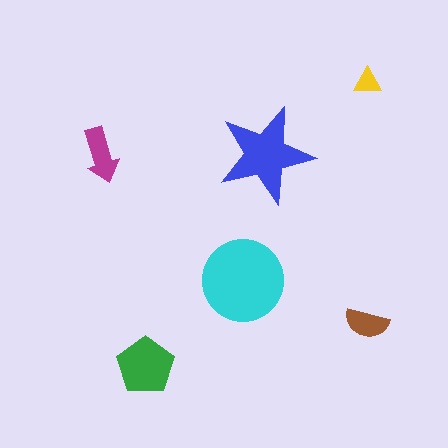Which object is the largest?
The cyan circle.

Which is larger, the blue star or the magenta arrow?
The blue star.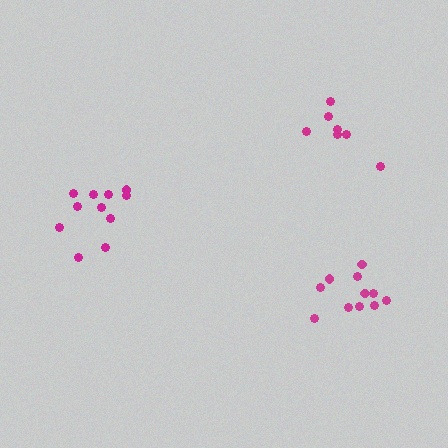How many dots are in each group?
Group 1: 11 dots, Group 2: 11 dots, Group 3: 7 dots (29 total).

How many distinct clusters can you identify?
There are 3 distinct clusters.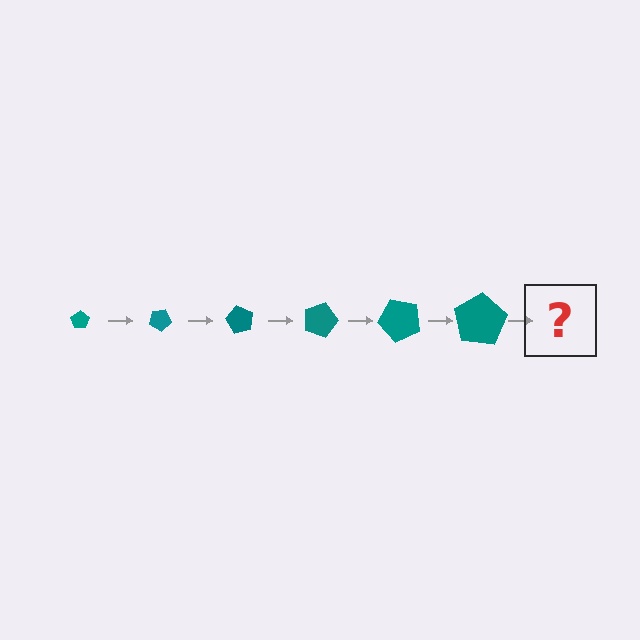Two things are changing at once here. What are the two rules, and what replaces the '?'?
The two rules are that the pentagon grows larger each step and it rotates 30 degrees each step. The '?' should be a pentagon, larger than the previous one and rotated 180 degrees from the start.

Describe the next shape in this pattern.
It should be a pentagon, larger than the previous one and rotated 180 degrees from the start.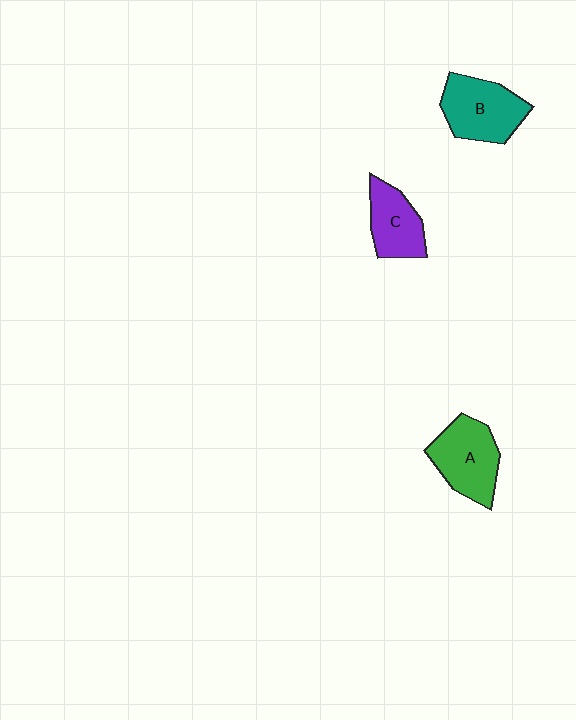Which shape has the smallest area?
Shape C (purple).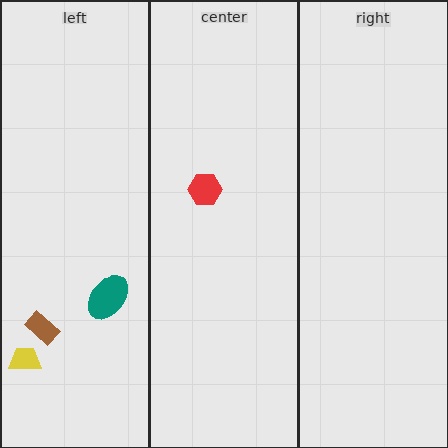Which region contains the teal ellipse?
The left region.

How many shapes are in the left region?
3.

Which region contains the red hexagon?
The center region.